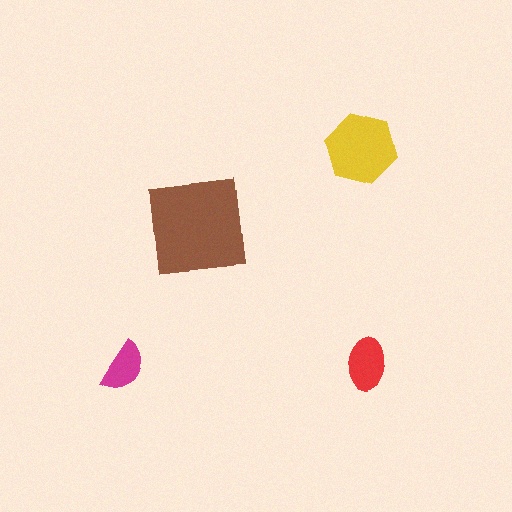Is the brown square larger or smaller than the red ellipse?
Larger.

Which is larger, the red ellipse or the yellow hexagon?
The yellow hexagon.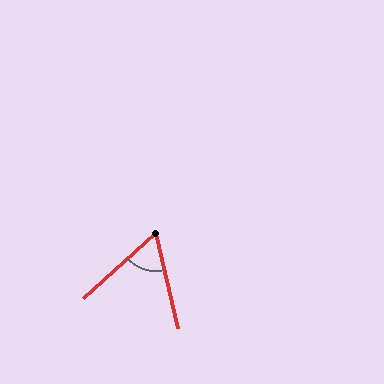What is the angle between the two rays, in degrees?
Approximately 61 degrees.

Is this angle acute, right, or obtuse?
It is acute.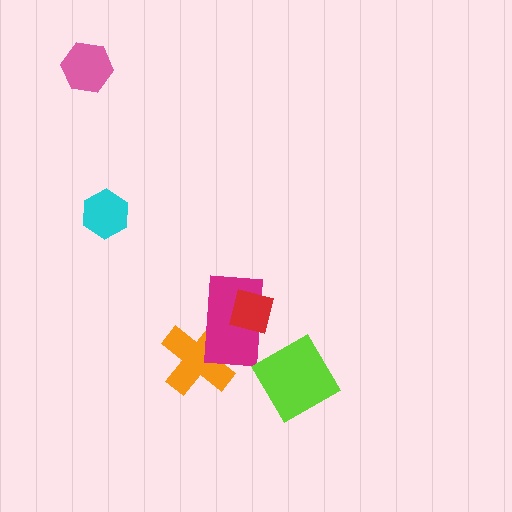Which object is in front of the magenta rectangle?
The red square is in front of the magenta rectangle.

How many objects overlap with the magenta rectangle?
2 objects overlap with the magenta rectangle.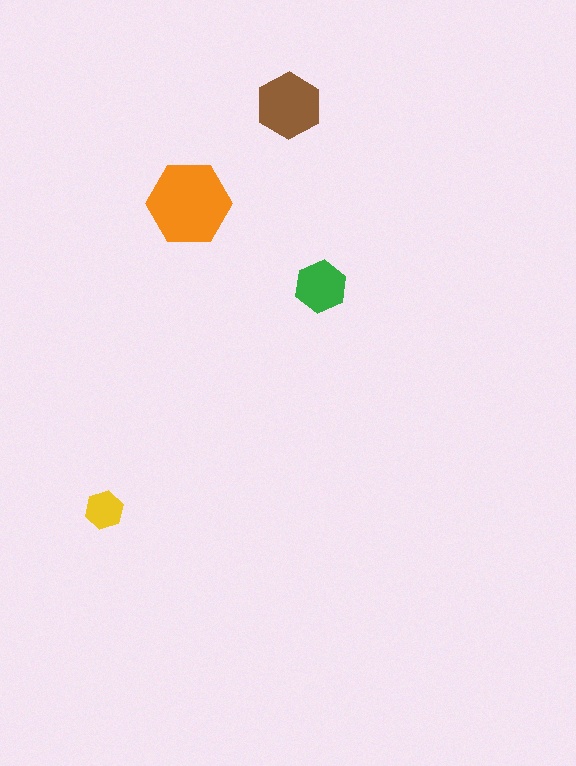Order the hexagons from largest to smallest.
the orange one, the brown one, the green one, the yellow one.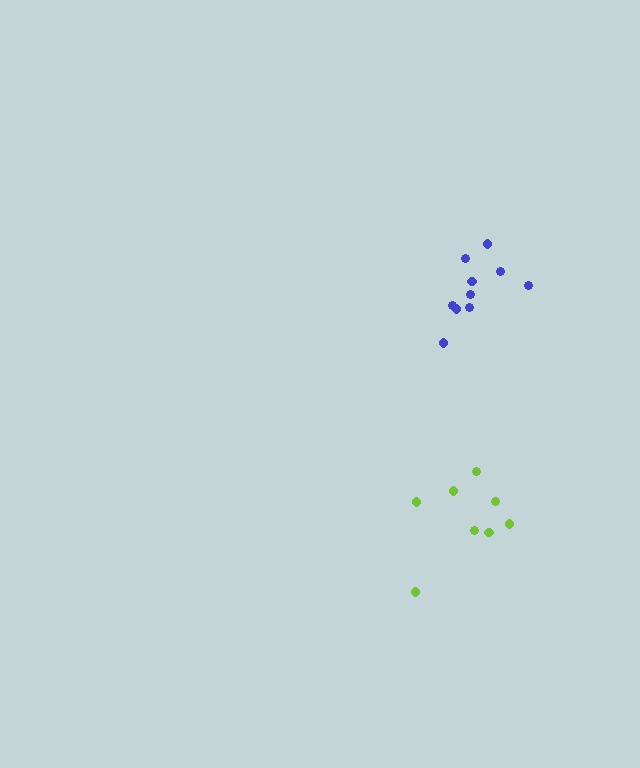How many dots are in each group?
Group 1: 8 dots, Group 2: 10 dots (18 total).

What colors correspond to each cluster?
The clusters are colored: lime, blue.